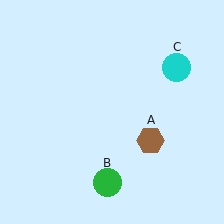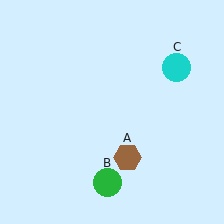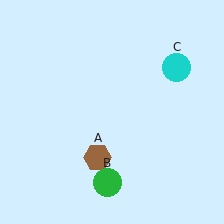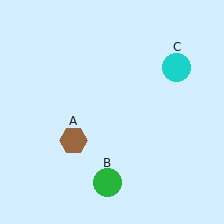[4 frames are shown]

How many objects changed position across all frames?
1 object changed position: brown hexagon (object A).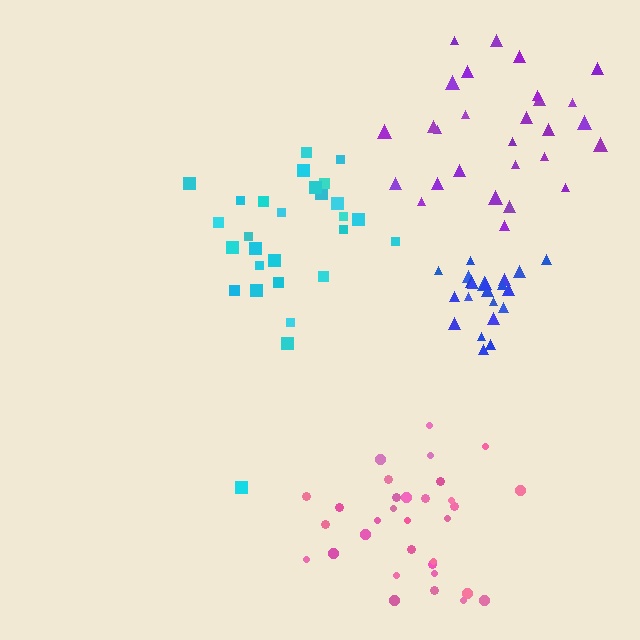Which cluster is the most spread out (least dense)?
Cyan.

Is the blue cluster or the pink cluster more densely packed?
Blue.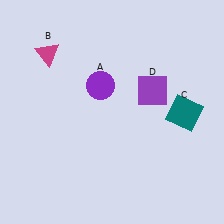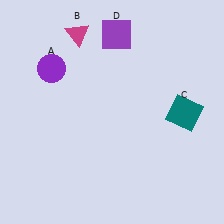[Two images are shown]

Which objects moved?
The objects that moved are: the purple circle (A), the magenta triangle (B), the purple square (D).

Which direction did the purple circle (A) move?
The purple circle (A) moved left.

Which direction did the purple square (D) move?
The purple square (D) moved up.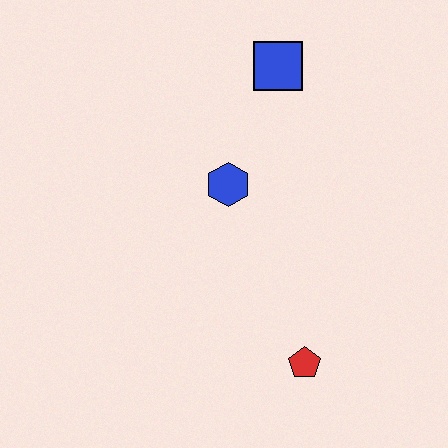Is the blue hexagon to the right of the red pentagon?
No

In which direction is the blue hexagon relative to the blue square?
The blue hexagon is below the blue square.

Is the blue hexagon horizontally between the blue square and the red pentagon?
No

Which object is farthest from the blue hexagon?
The red pentagon is farthest from the blue hexagon.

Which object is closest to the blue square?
The blue hexagon is closest to the blue square.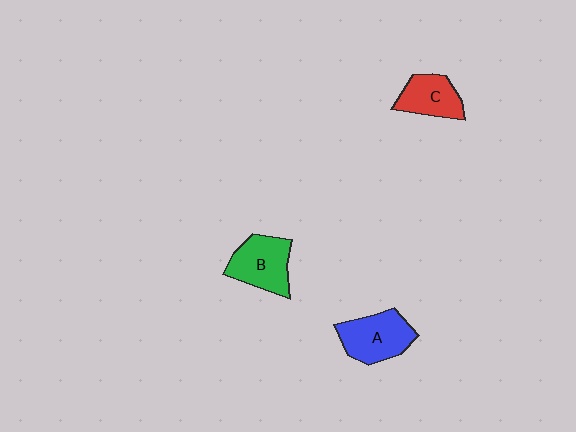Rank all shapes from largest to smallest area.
From largest to smallest: A (blue), B (green), C (red).